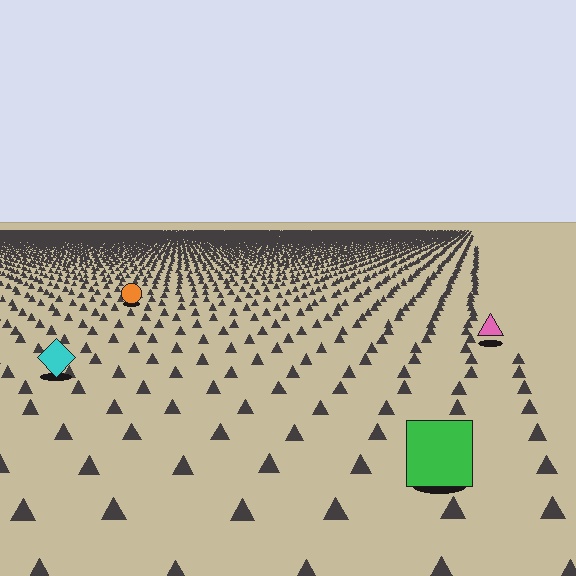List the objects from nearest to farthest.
From nearest to farthest: the green square, the cyan diamond, the pink triangle, the orange circle.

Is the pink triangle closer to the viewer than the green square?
No. The green square is closer — you can tell from the texture gradient: the ground texture is coarser near it.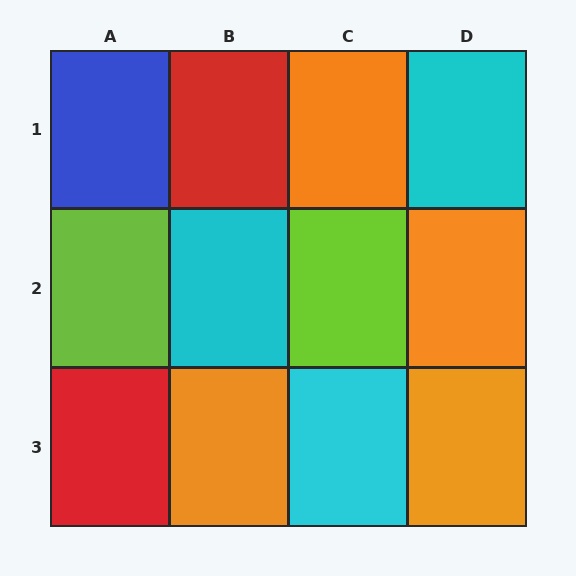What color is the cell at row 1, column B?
Red.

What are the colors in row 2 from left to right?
Lime, cyan, lime, orange.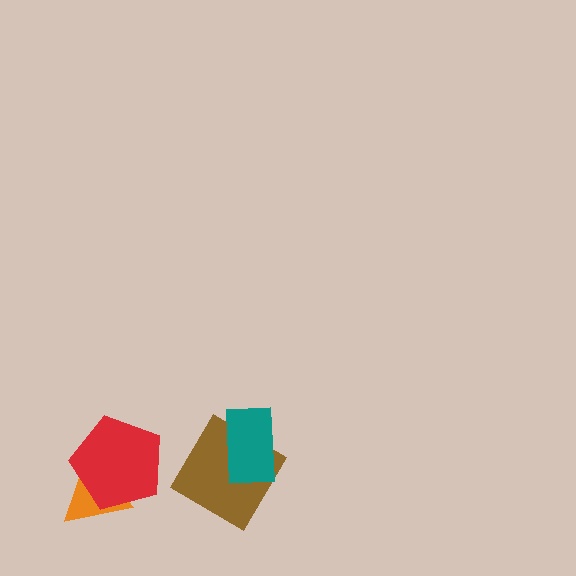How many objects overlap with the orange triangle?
1 object overlaps with the orange triangle.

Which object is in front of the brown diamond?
The teal rectangle is in front of the brown diamond.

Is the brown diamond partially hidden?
Yes, it is partially covered by another shape.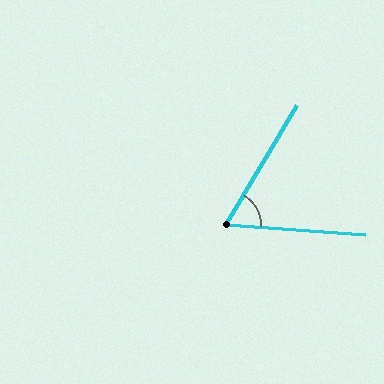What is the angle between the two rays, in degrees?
Approximately 63 degrees.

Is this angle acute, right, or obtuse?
It is acute.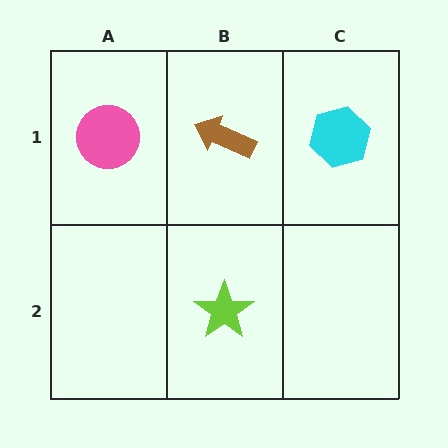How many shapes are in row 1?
3 shapes.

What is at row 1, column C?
A cyan hexagon.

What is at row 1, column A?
A pink circle.